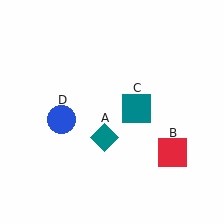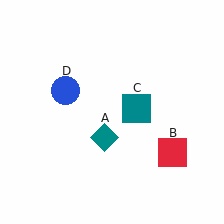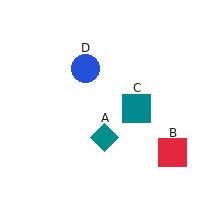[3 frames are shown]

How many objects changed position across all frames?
1 object changed position: blue circle (object D).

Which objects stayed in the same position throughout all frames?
Teal diamond (object A) and red square (object B) and teal square (object C) remained stationary.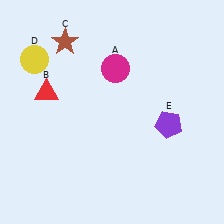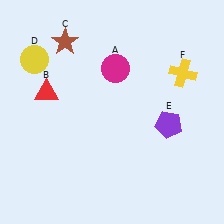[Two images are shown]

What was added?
A yellow cross (F) was added in Image 2.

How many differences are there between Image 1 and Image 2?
There is 1 difference between the two images.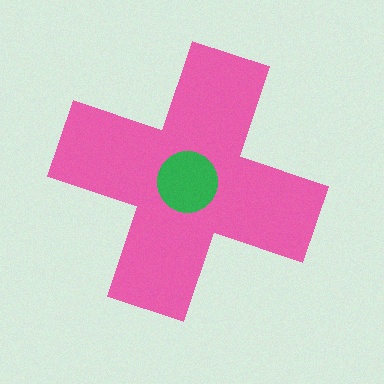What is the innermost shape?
The green circle.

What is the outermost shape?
The pink cross.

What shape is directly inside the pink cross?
The green circle.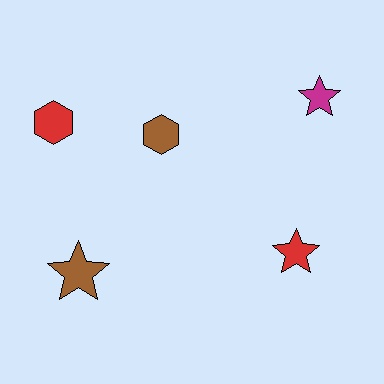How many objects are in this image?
There are 5 objects.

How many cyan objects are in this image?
There are no cyan objects.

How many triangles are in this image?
There are no triangles.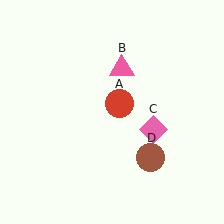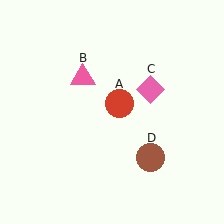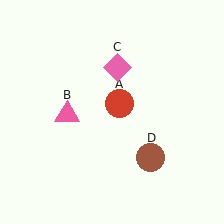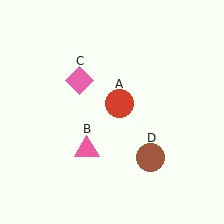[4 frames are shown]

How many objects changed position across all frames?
2 objects changed position: pink triangle (object B), pink diamond (object C).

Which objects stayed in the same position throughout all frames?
Red circle (object A) and brown circle (object D) remained stationary.